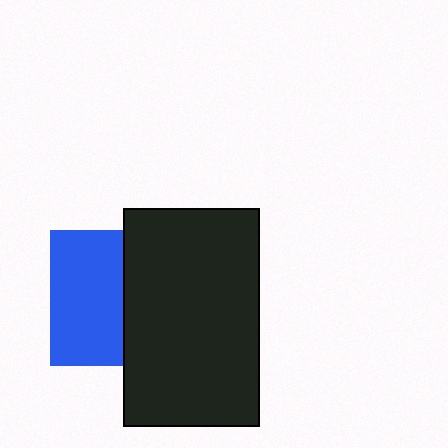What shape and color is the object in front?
The object in front is a black rectangle.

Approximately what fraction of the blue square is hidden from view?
Roughly 46% of the blue square is hidden behind the black rectangle.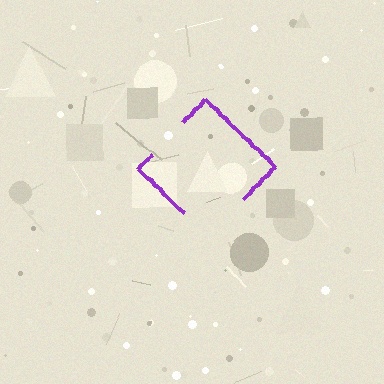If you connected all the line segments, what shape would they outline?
They would outline a diamond.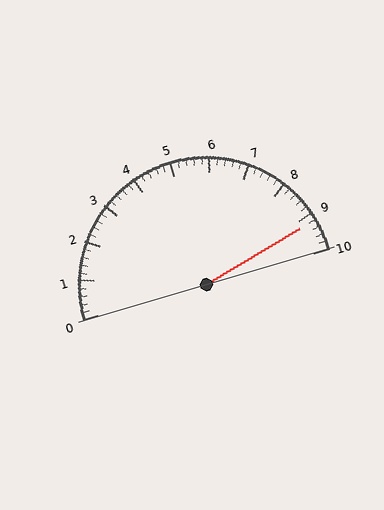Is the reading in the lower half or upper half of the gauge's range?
The reading is in the upper half of the range (0 to 10).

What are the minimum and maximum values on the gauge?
The gauge ranges from 0 to 10.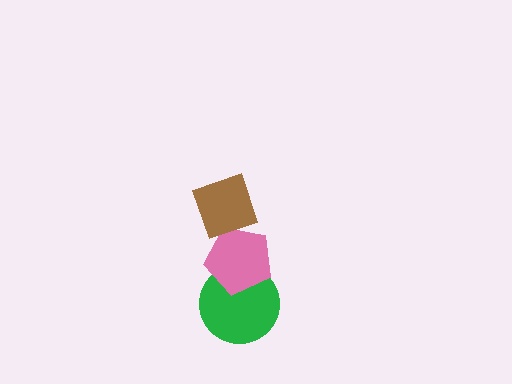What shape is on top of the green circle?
The pink pentagon is on top of the green circle.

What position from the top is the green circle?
The green circle is 3rd from the top.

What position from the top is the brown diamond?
The brown diamond is 1st from the top.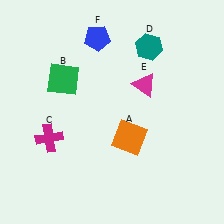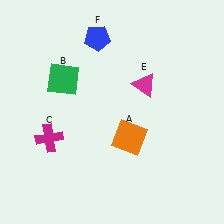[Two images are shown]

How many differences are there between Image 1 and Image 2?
There is 1 difference between the two images.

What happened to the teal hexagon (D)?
The teal hexagon (D) was removed in Image 2. It was in the top-right area of Image 1.